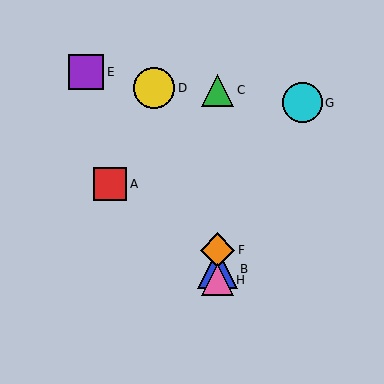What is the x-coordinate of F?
Object F is at x≈218.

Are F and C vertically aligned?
Yes, both are at x≈218.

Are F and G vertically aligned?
No, F is at x≈218 and G is at x≈302.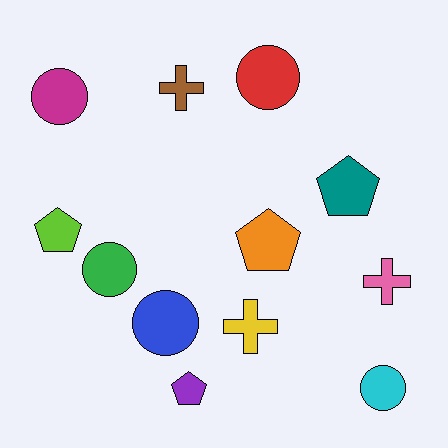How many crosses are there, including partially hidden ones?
There are 3 crosses.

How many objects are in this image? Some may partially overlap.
There are 12 objects.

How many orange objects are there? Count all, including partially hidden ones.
There is 1 orange object.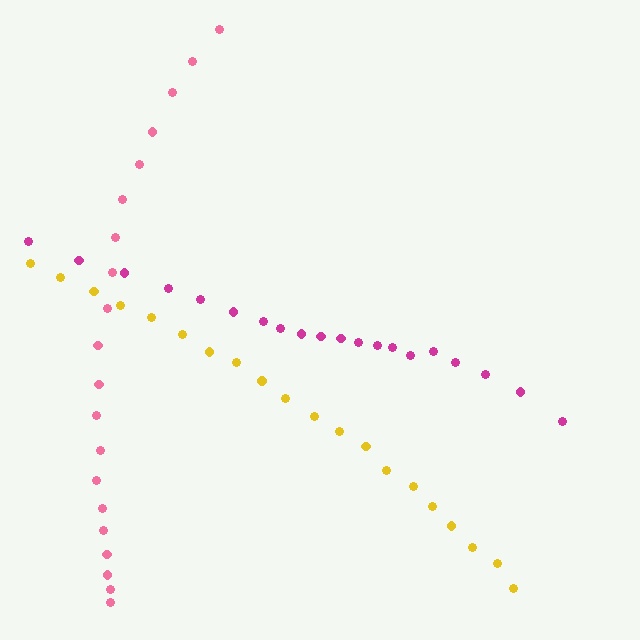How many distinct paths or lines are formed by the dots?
There are 3 distinct paths.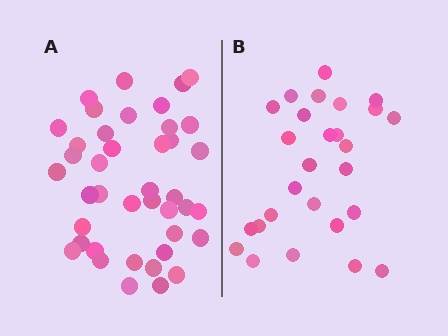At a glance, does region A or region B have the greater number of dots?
Region A (the left region) has more dots.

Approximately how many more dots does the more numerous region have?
Region A has approximately 15 more dots than region B.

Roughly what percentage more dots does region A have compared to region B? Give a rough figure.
About 50% more.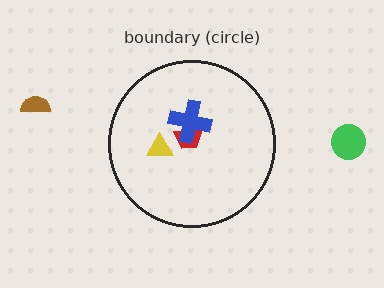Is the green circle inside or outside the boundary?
Outside.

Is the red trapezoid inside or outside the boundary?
Inside.